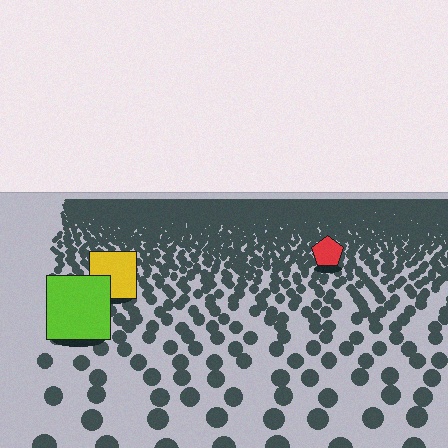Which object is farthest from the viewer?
The red pentagon is farthest from the viewer. It appears smaller and the ground texture around it is denser.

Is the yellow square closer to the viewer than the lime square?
No. The lime square is closer — you can tell from the texture gradient: the ground texture is coarser near it.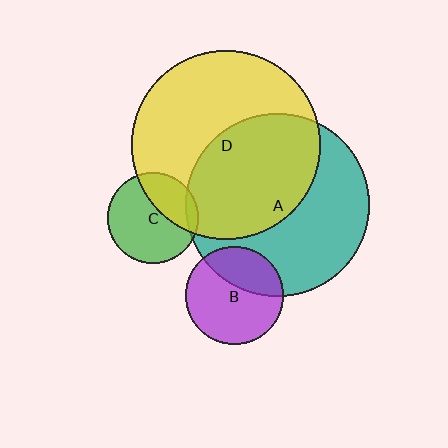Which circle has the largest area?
Circle D (yellow).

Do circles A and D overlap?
Yes.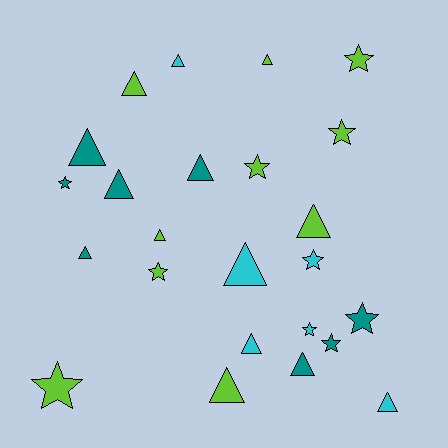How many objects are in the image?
There are 24 objects.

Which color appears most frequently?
Lime, with 10 objects.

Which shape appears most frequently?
Triangle, with 14 objects.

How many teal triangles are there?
There are 5 teal triangles.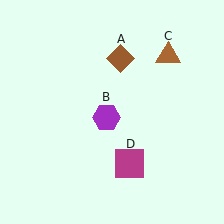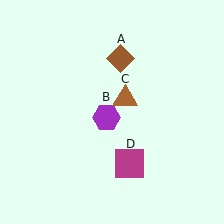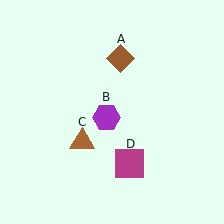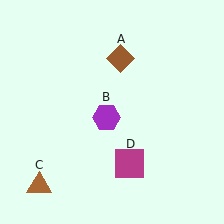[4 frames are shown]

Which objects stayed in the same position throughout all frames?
Brown diamond (object A) and purple hexagon (object B) and magenta square (object D) remained stationary.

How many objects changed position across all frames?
1 object changed position: brown triangle (object C).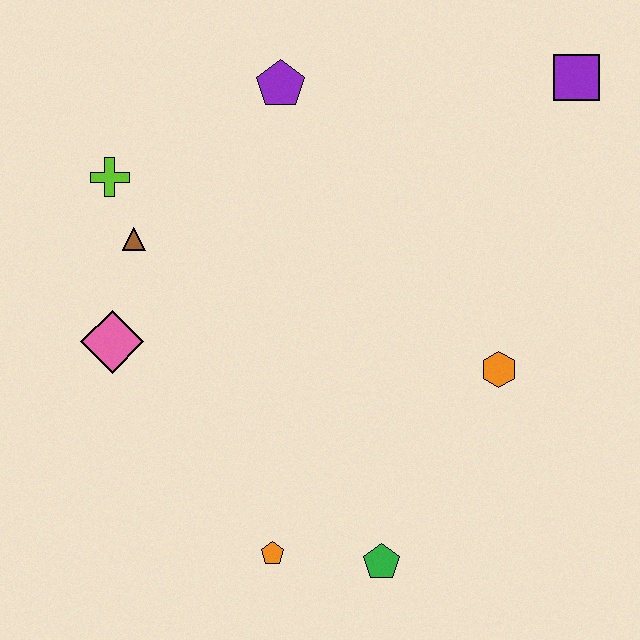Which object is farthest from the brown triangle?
The purple square is farthest from the brown triangle.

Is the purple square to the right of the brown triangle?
Yes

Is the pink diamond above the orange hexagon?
Yes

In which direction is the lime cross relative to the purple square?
The lime cross is to the left of the purple square.